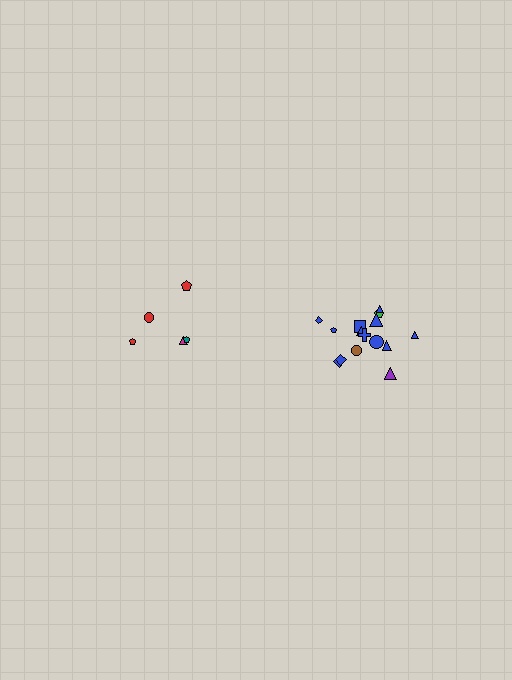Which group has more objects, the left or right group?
The right group.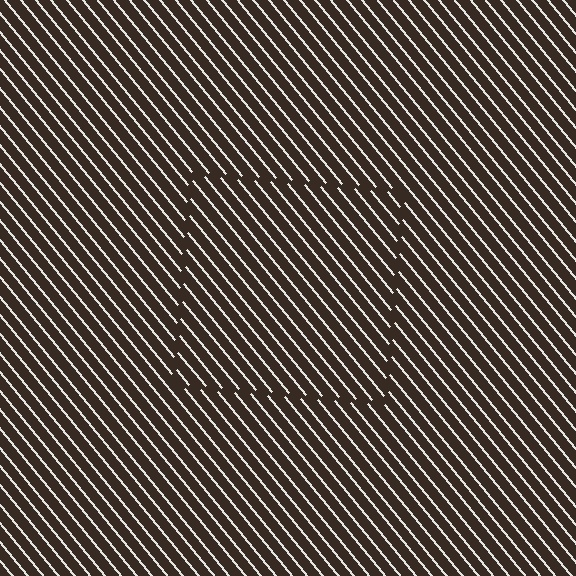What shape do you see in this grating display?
An illusory square. The interior of the shape contains the same grating, shifted by half a period — the contour is defined by the phase discontinuity where line-ends from the inner and outer gratings abut.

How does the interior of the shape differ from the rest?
The interior of the shape contains the same grating, shifted by half a period — the contour is defined by the phase discontinuity where line-ends from the inner and outer gratings abut.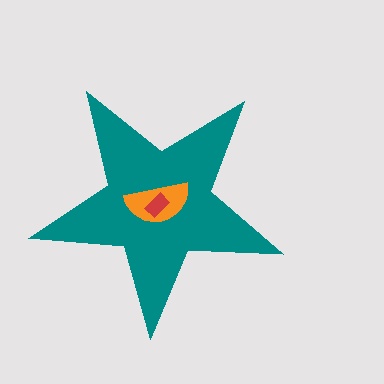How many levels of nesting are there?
3.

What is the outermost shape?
The teal star.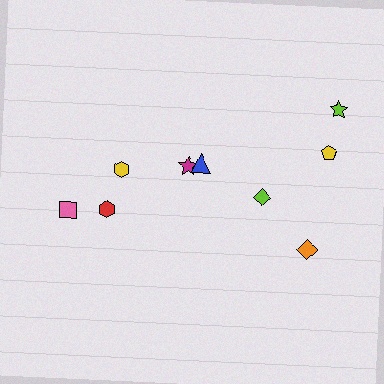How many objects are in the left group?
There are 3 objects.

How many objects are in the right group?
There are 6 objects.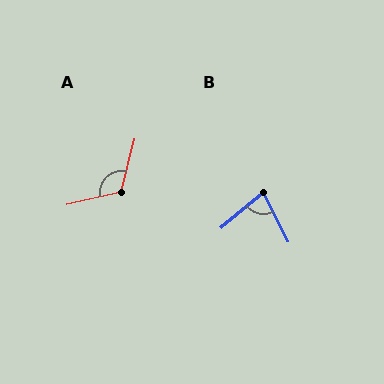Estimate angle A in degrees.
Approximately 117 degrees.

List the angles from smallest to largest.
B (77°), A (117°).